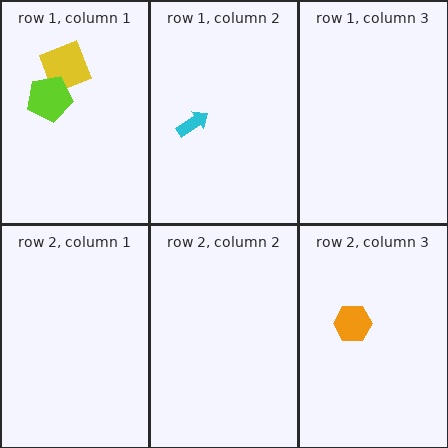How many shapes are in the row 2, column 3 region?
1.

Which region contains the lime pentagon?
The row 1, column 1 region.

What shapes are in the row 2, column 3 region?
The orange hexagon.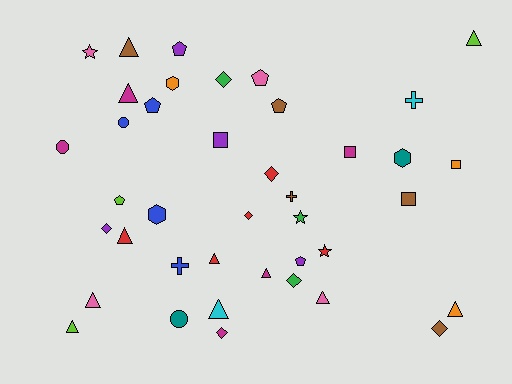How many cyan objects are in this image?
There are 2 cyan objects.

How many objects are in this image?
There are 40 objects.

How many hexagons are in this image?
There are 3 hexagons.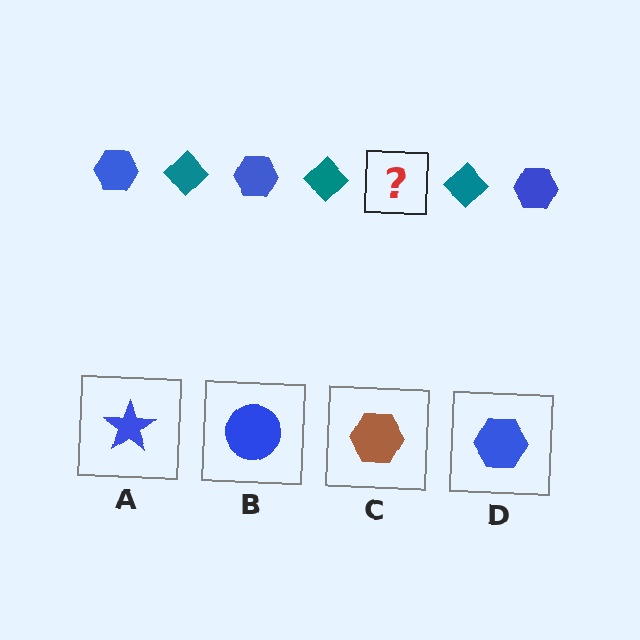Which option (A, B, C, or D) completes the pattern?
D.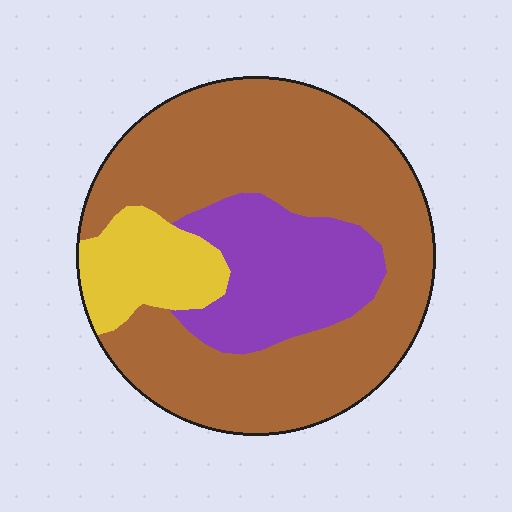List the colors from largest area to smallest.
From largest to smallest: brown, purple, yellow.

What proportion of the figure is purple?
Purple covers 22% of the figure.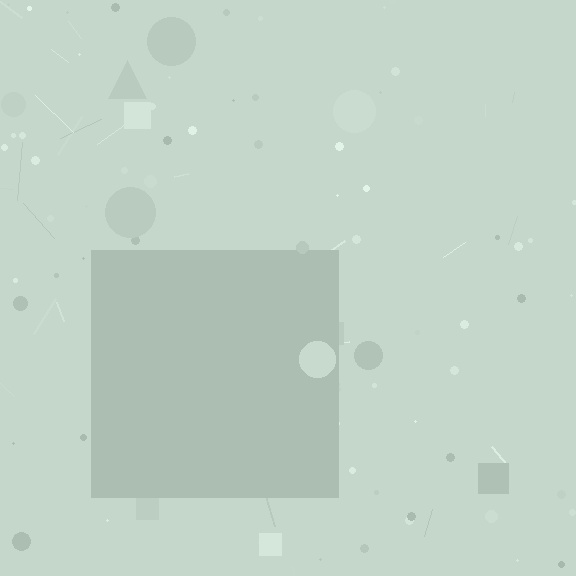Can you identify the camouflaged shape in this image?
The camouflaged shape is a square.